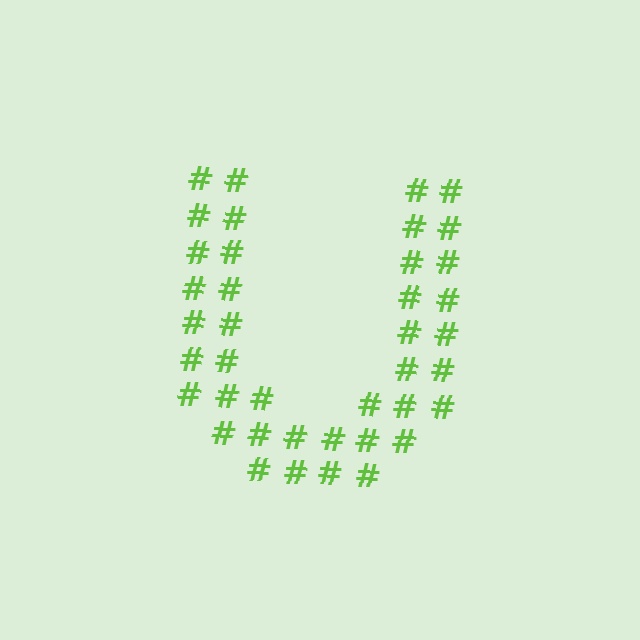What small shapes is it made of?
It is made of small hash symbols.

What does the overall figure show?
The overall figure shows the letter U.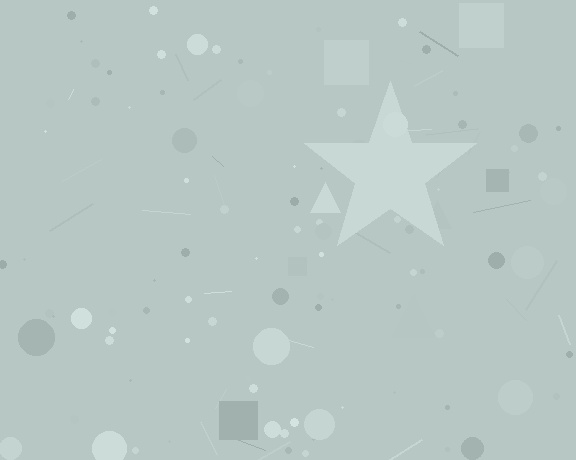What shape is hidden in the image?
A star is hidden in the image.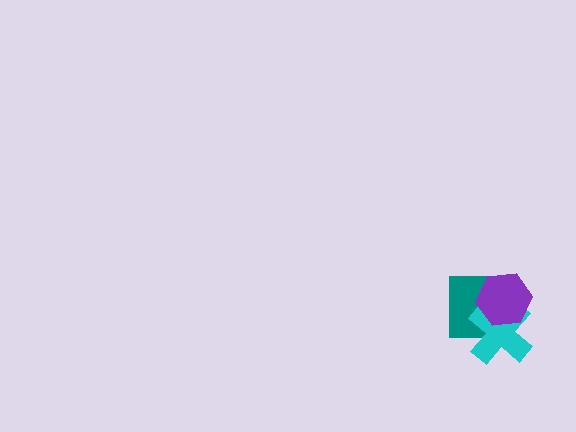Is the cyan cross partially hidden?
Yes, it is partially covered by another shape.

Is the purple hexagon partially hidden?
No, no other shape covers it.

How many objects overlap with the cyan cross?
2 objects overlap with the cyan cross.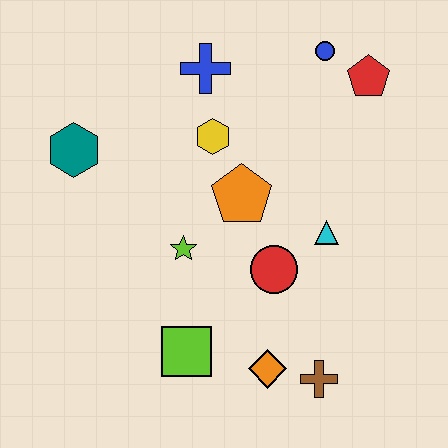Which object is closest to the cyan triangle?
The red circle is closest to the cyan triangle.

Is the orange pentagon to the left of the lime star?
No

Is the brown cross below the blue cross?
Yes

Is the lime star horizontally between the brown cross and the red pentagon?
No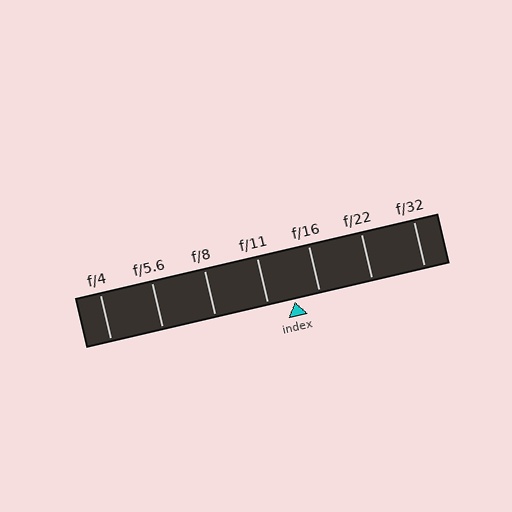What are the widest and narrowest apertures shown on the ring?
The widest aperture shown is f/4 and the narrowest is f/32.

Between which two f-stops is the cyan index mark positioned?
The index mark is between f/11 and f/16.